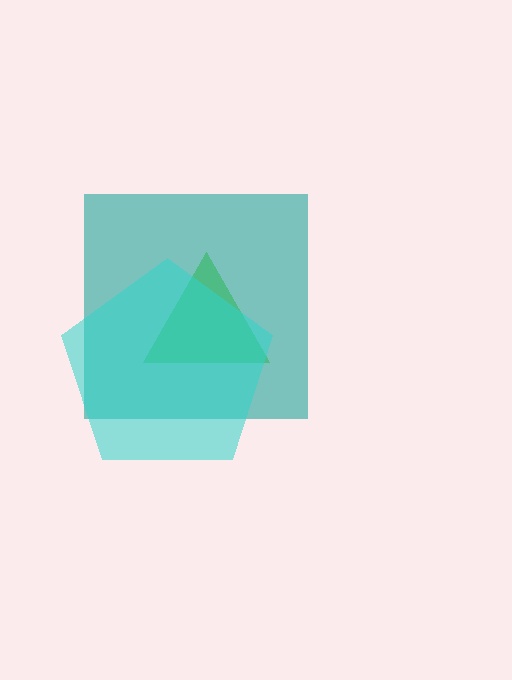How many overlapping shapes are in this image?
There are 3 overlapping shapes in the image.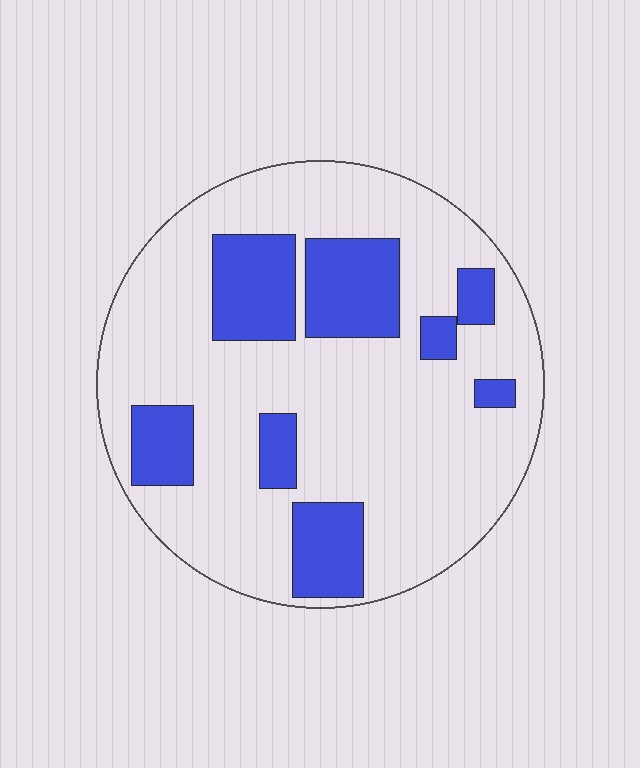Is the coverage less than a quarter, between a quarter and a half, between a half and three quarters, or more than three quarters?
Less than a quarter.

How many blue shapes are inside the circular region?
8.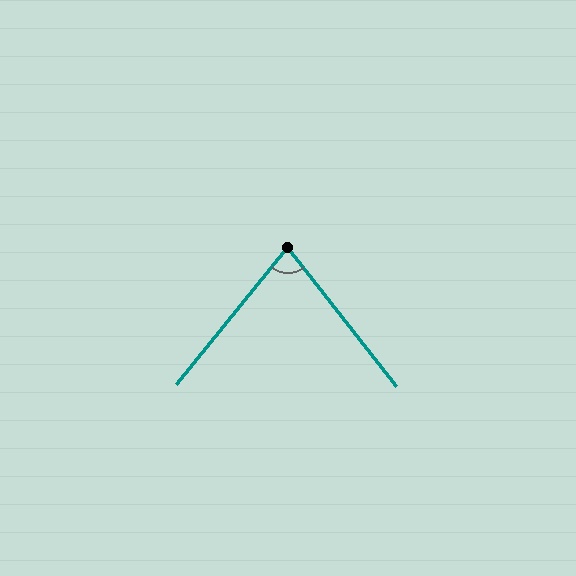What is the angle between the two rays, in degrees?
Approximately 77 degrees.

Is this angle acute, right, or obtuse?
It is acute.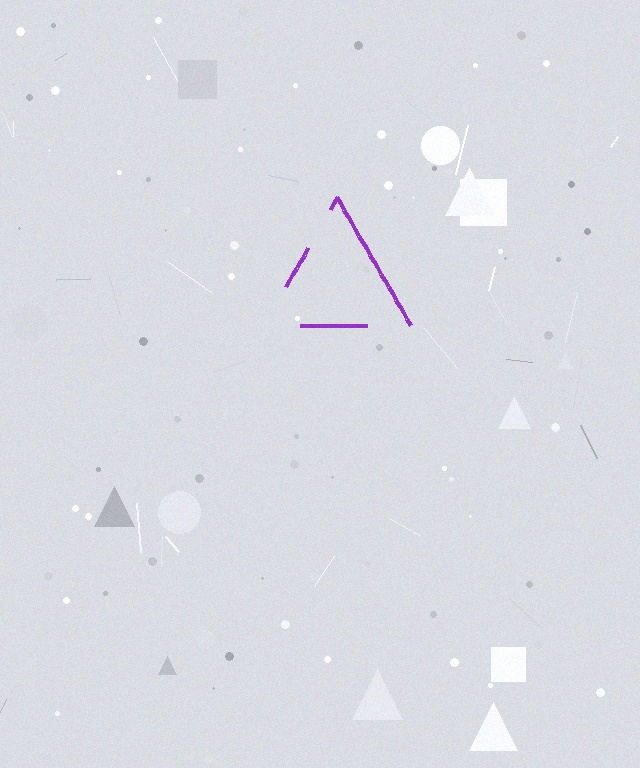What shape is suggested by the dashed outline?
The dashed outline suggests a triangle.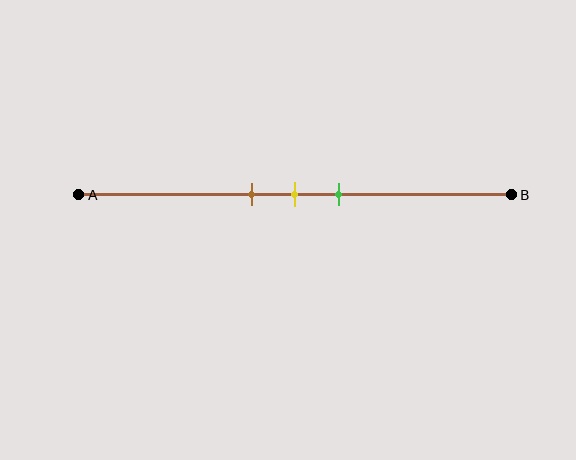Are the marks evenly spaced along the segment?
Yes, the marks are approximately evenly spaced.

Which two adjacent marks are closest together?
The brown and yellow marks are the closest adjacent pair.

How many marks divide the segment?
There are 3 marks dividing the segment.